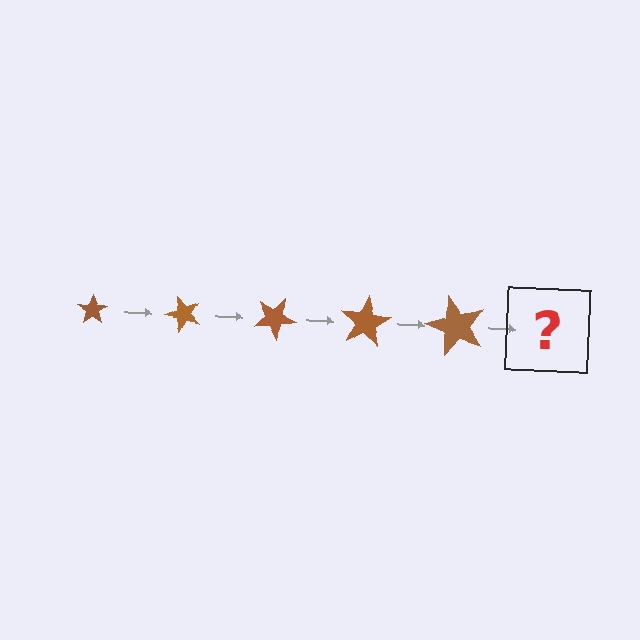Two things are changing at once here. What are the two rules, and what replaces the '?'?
The two rules are that the star grows larger each step and it rotates 50 degrees each step. The '?' should be a star, larger than the previous one and rotated 250 degrees from the start.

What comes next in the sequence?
The next element should be a star, larger than the previous one and rotated 250 degrees from the start.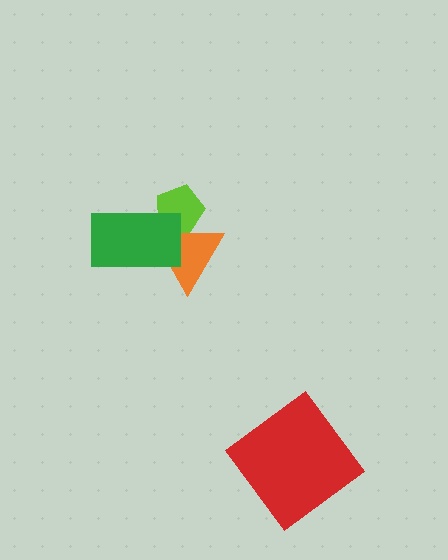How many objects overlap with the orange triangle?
2 objects overlap with the orange triangle.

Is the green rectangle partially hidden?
No, no other shape covers it.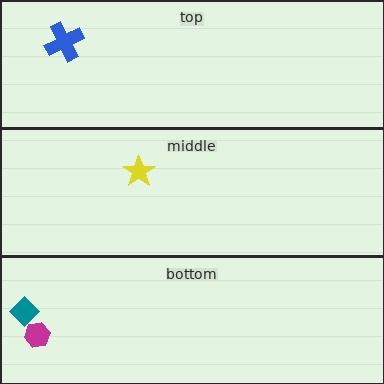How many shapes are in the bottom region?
2.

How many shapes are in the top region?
1.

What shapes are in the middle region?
The yellow star.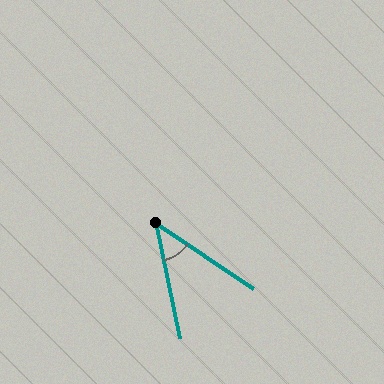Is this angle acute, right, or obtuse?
It is acute.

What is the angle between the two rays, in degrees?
Approximately 44 degrees.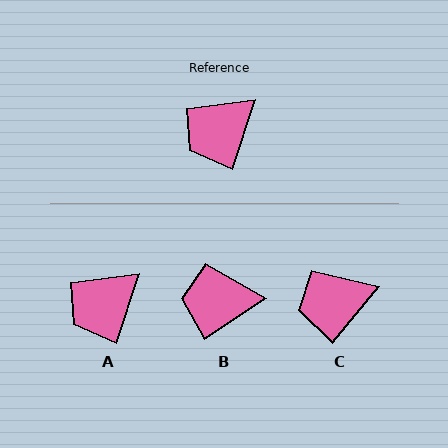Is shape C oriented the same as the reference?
No, it is off by about 21 degrees.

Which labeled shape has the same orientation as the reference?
A.